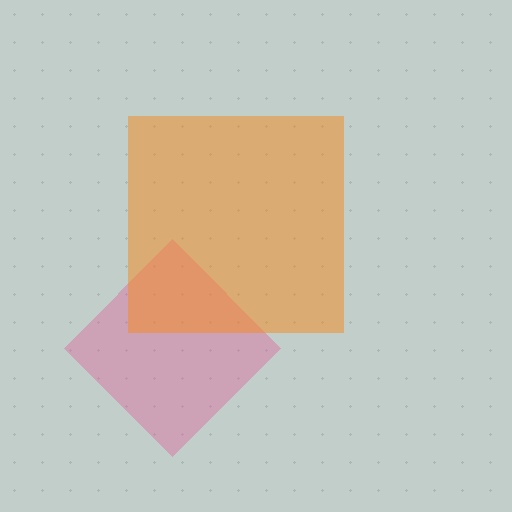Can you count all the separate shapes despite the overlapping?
Yes, there are 2 separate shapes.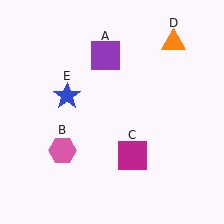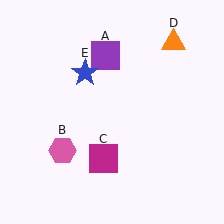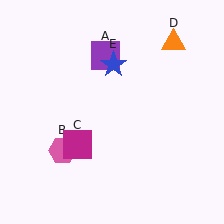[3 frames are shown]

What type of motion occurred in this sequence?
The magenta square (object C), blue star (object E) rotated clockwise around the center of the scene.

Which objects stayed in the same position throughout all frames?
Purple square (object A) and pink hexagon (object B) and orange triangle (object D) remained stationary.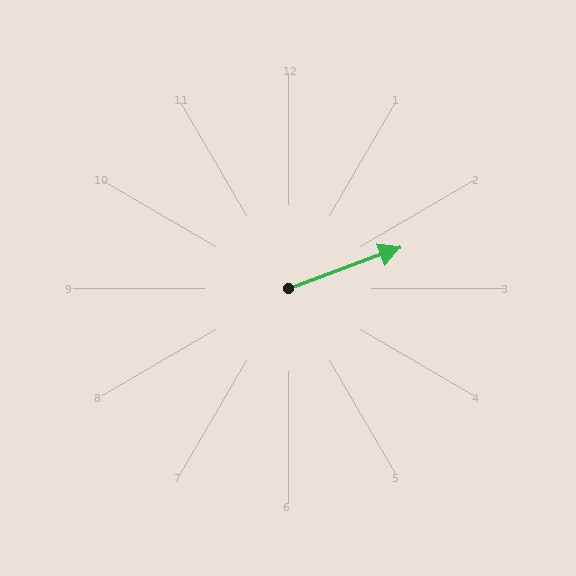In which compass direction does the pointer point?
East.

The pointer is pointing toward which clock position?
Roughly 2 o'clock.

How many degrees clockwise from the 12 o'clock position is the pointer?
Approximately 70 degrees.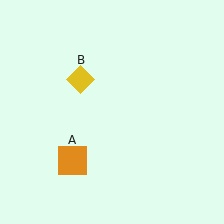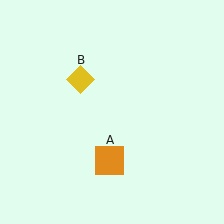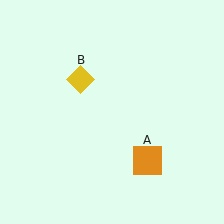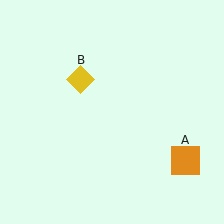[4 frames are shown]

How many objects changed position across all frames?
1 object changed position: orange square (object A).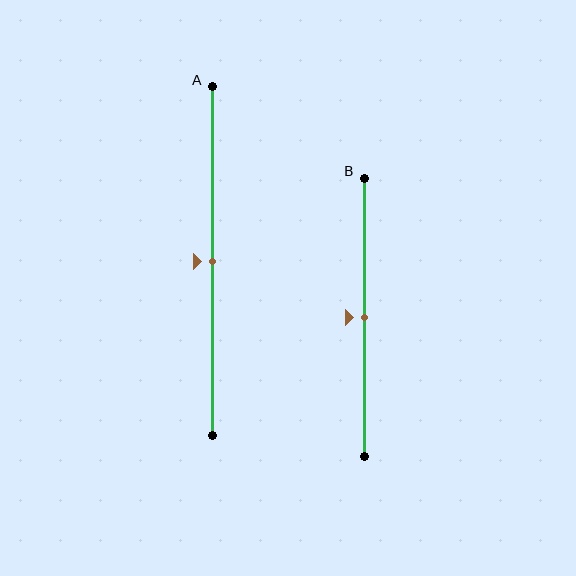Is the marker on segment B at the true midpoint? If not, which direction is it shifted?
Yes, the marker on segment B is at the true midpoint.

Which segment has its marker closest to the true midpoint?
Segment A has its marker closest to the true midpoint.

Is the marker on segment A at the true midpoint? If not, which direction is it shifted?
Yes, the marker on segment A is at the true midpoint.